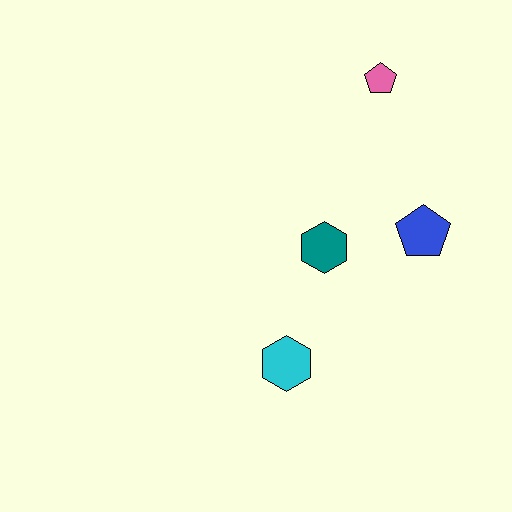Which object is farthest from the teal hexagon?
The pink pentagon is farthest from the teal hexagon.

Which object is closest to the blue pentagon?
The teal hexagon is closest to the blue pentagon.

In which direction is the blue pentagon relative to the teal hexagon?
The blue pentagon is to the right of the teal hexagon.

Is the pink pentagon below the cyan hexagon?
No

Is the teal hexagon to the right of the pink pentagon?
No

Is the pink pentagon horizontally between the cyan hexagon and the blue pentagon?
Yes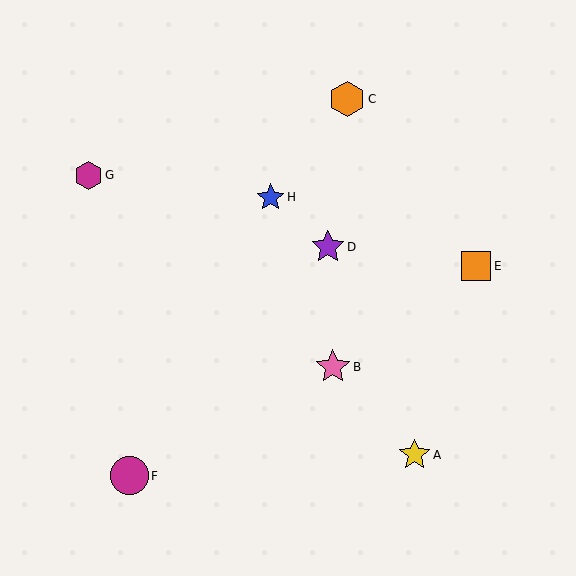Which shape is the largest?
The magenta circle (labeled F) is the largest.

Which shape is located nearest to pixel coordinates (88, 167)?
The magenta hexagon (labeled G) at (88, 175) is nearest to that location.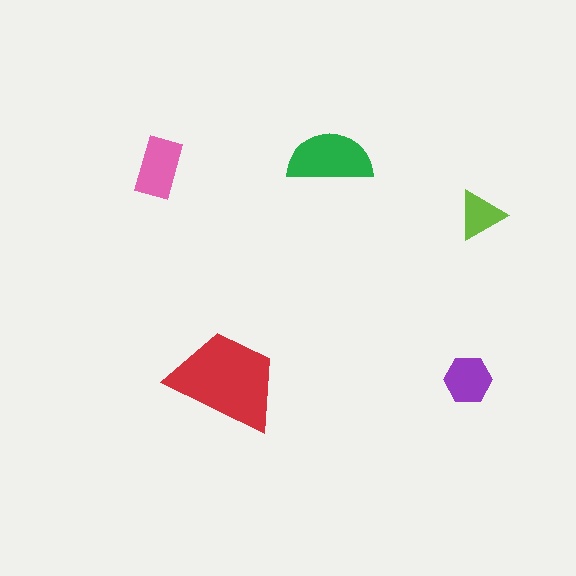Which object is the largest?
The red trapezoid.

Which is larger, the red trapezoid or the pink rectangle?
The red trapezoid.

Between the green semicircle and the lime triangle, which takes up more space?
The green semicircle.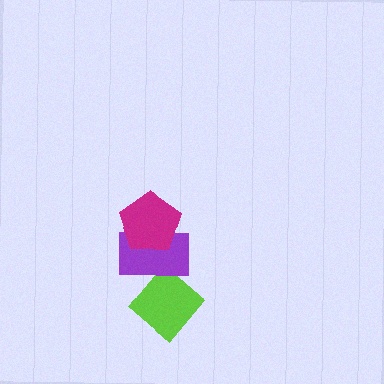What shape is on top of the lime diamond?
The purple rectangle is on top of the lime diamond.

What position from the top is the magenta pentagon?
The magenta pentagon is 1st from the top.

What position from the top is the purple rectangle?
The purple rectangle is 2nd from the top.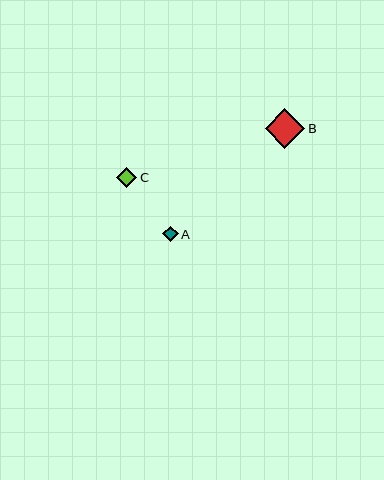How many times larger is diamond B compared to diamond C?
Diamond B is approximately 2.0 times the size of diamond C.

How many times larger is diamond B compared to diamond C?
Diamond B is approximately 2.0 times the size of diamond C.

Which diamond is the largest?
Diamond B is the largest with a size of approximately 40 pixels.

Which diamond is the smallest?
Diamond A is the smallest with a size of approximately 16 pixels.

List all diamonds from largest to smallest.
From largest to smallest: B, C, A.